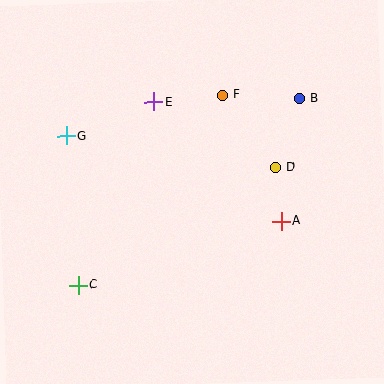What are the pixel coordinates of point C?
Point C is at (78, 285).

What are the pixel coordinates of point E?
Point E is at (154, 102).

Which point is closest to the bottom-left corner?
Point C is closest to the bottom-left corner.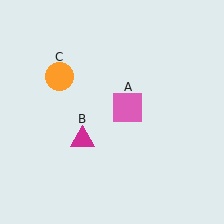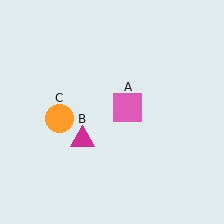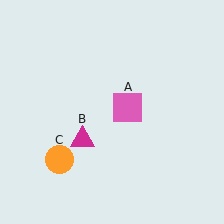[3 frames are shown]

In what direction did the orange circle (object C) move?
The orange circle (object C) moved down.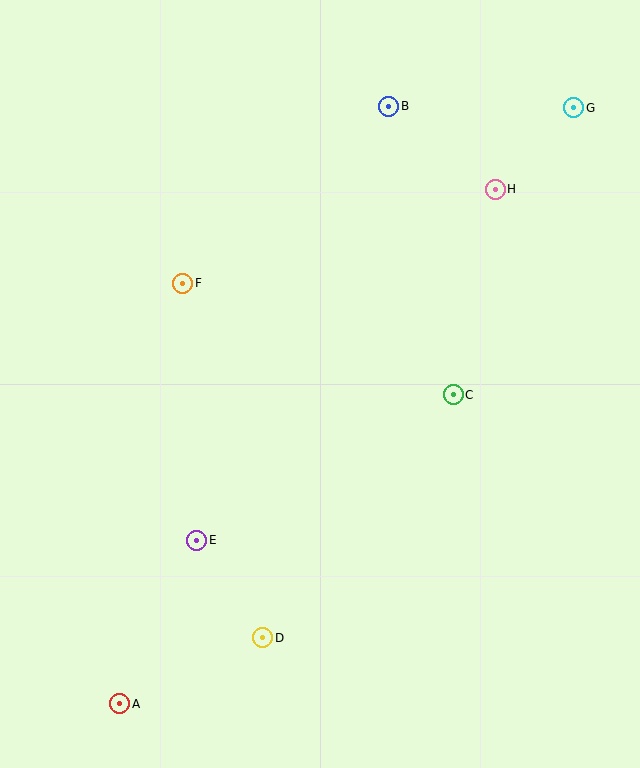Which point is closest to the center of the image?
Point C at (453, 395) is closest to the center.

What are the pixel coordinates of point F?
Point F is at (183, 283).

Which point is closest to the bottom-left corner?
Point A is closest to the bottom-left corner.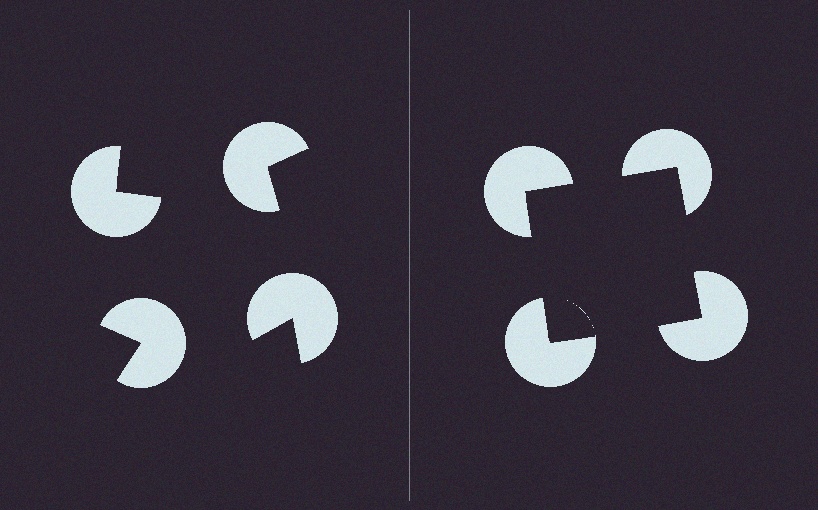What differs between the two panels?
The pac-man discs are positioned identically on both sides; only the wedge orientations differ. On the right they align to a square; on the left they are misaligned.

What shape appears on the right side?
An illusory square.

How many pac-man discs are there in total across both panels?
8 — 4 on each side.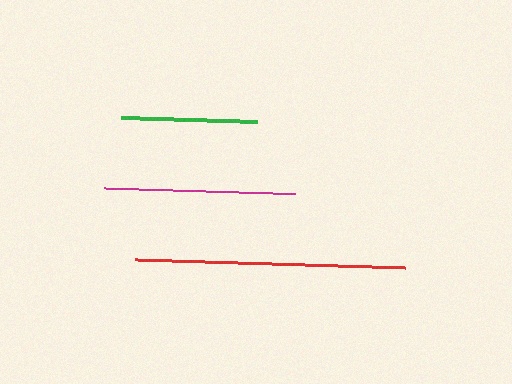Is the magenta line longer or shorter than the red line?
The red line is longer than the magenta line.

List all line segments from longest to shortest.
From longest to shortest: red, magenta, green.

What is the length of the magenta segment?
The magenta segment is approximately 191 pixels long.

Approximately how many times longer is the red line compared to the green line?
The red line is approximately 2.0 times the length of the green line.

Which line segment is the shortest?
The green line is the shortest at approximately 137 pixels.